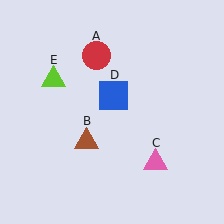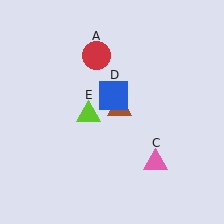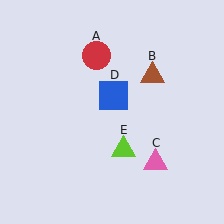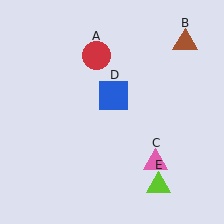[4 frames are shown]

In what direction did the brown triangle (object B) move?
The brown triangle (object B) moved up and to the right.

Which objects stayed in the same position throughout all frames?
Red circle (object A) and pink triangle (object C) and blue square (object D) remained stationary.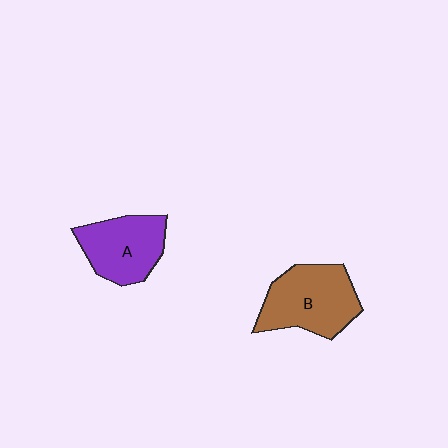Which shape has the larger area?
Shape B (brown).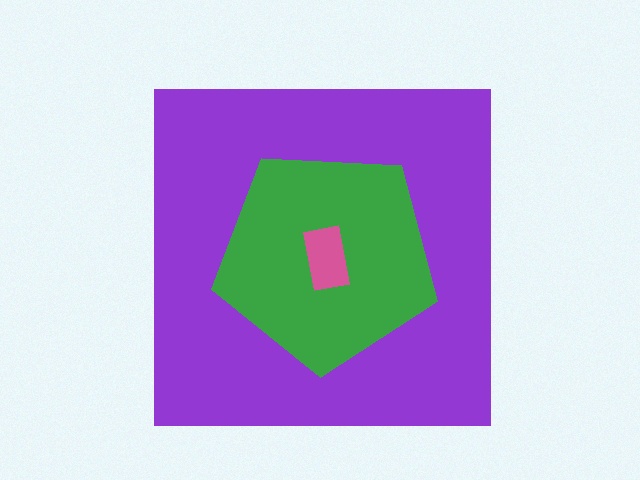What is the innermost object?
The pink rectangle.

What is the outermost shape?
The purple square.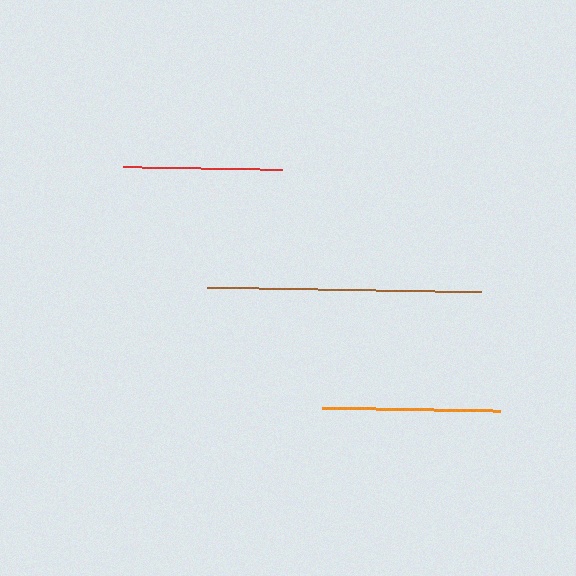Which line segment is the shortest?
The red line is the shortest at approximately 160 pixels.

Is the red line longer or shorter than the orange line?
The orange line is longer than the red line.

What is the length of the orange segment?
The orange segment is approximately 179 pixels long.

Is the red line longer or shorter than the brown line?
The brown line is longer than the red line.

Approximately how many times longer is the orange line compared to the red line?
The orange line is approximately 1.1 times the length of the red line.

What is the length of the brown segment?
The brown segment is approximately 274 pixels long.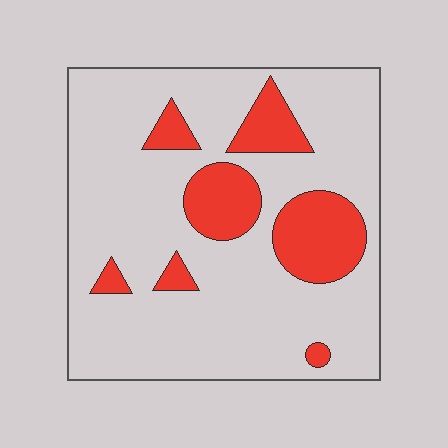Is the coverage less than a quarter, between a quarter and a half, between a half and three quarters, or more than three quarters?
Less than a quarter.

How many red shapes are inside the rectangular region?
7.